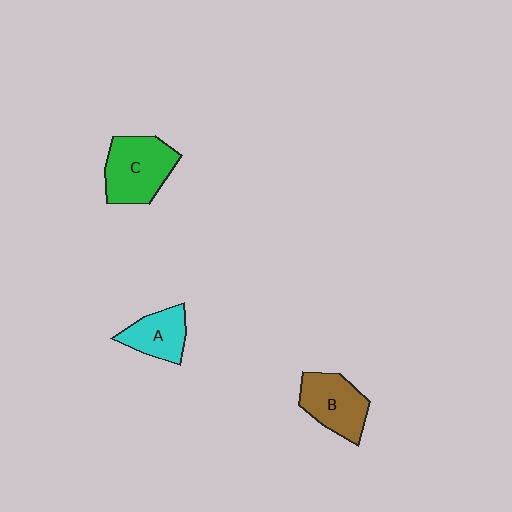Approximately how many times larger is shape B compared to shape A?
Approximately 1.3 times.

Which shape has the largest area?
Shape C (green).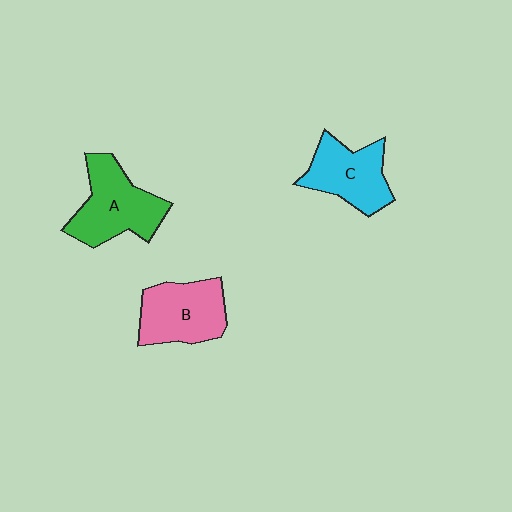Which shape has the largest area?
Shape A (green).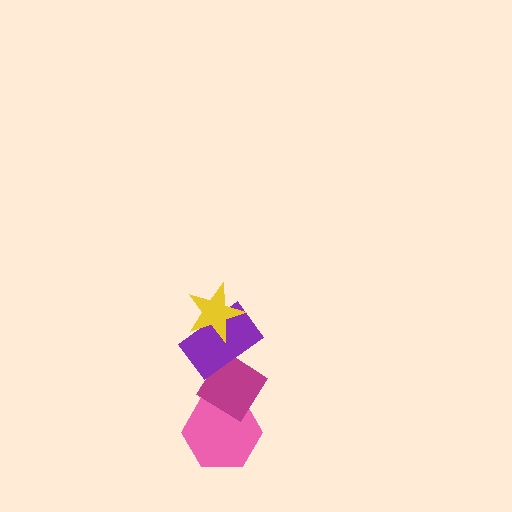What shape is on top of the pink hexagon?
The magenta diamond is on top of the pink hexagon.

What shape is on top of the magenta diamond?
The purple rectangle is on top of the magenta diamond.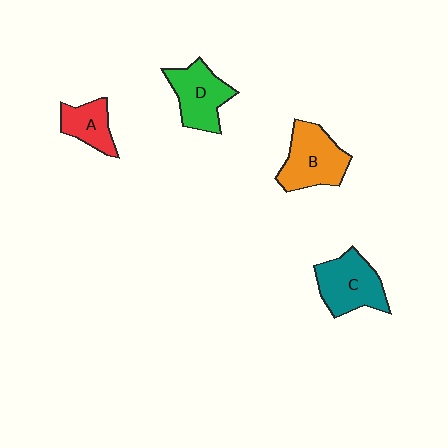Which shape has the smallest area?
Shape A (red).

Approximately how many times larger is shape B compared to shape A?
Approximately 1.6 times.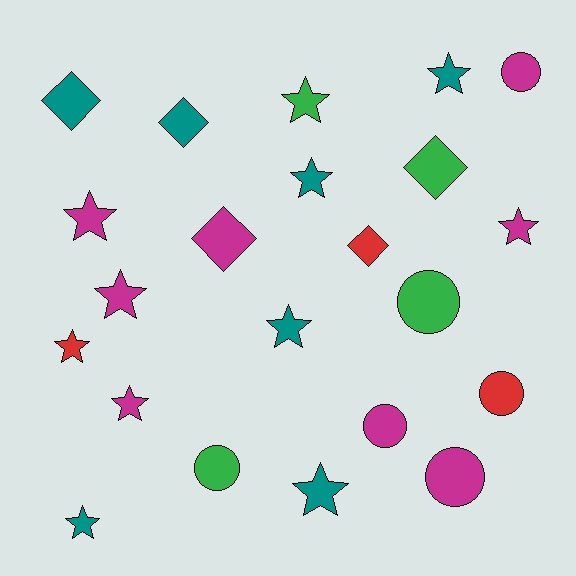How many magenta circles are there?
There are 3 magenta circles.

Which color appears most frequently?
Magenta, with 8 objects.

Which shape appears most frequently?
Star, with 11 objects.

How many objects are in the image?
There are 22 objects.